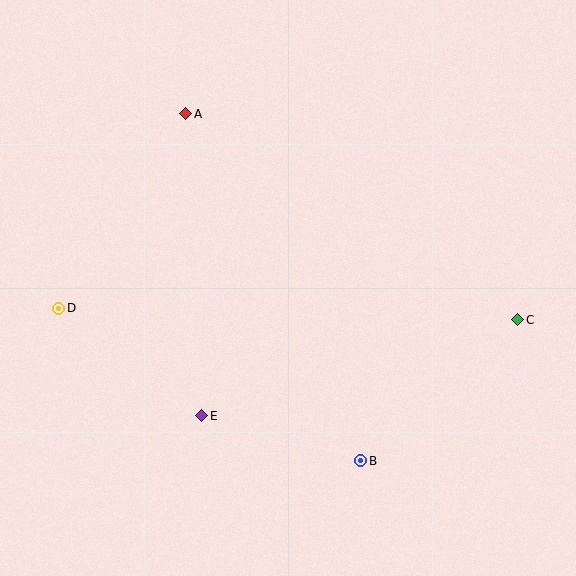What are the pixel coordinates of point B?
Point B is at (361, 461).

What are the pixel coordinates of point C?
Point C is at (518, 320).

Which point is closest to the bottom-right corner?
Point B is closest to the bottom-right corner.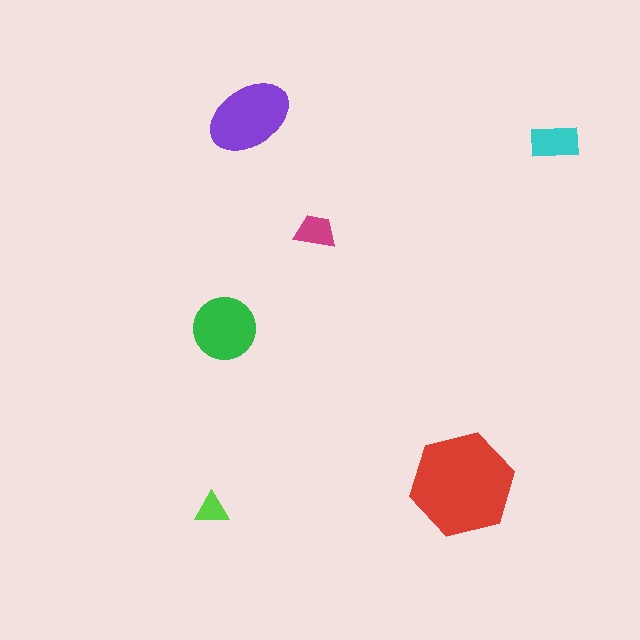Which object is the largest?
The red hexagon.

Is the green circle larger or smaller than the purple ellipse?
Smaller.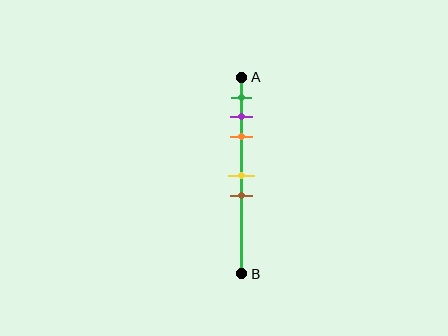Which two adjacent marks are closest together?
The purple and orange marks are the closest adjacent pair.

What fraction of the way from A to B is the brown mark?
The brown mark is approximately 60% (0.6) of the way from A to B.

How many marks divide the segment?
There are 5 marks dividing the segment.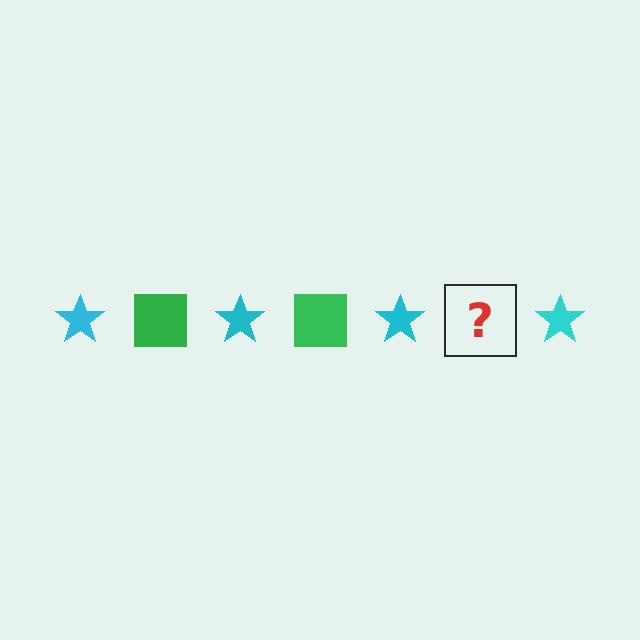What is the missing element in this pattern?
The missing element is a green square.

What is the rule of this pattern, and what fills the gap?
The rule is that the pattern alternates between cyan star and green square. The gap should be filled with a green square.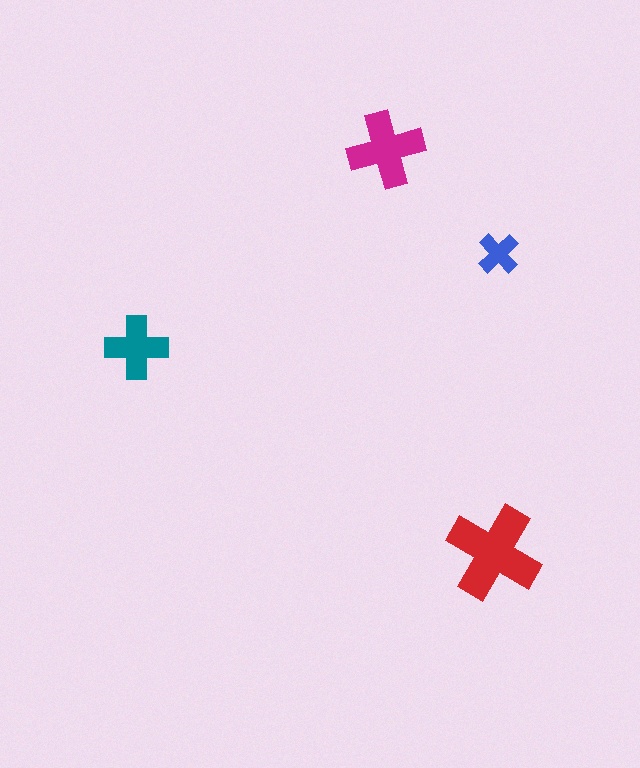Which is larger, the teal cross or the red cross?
The red one.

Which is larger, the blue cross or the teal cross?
The teal one.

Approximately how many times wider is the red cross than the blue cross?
About 2.5 times wider.